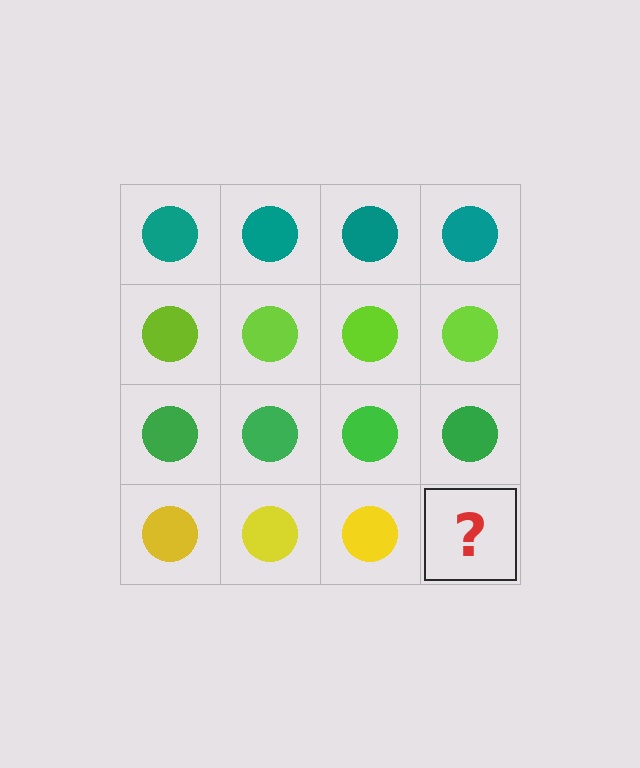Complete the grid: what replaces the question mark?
The question mark should be replaced with a yellow circle.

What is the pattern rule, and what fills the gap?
The rule is that each row has a consistent color. The gap should be filled with a yellow circle.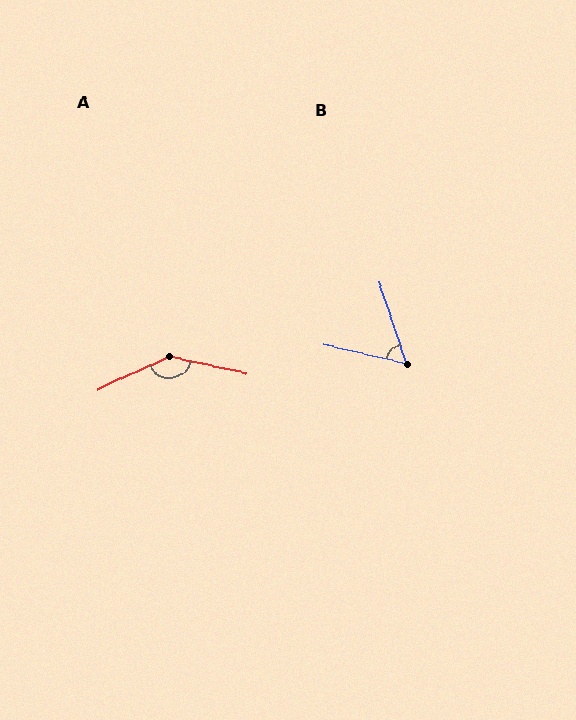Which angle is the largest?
A, at approximately 143 degrees.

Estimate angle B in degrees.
Approximately 58 degrees.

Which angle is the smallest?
B, at approximately 58 degrees.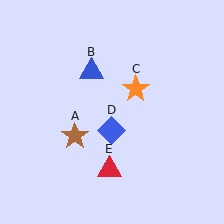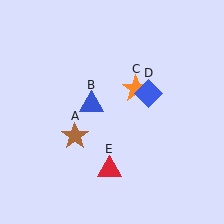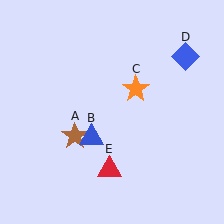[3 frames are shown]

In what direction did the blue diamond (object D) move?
The blue diamond (object D) moved up and to the right.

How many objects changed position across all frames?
2 objects changed position: blue triangle (object B), blue diamond (object D).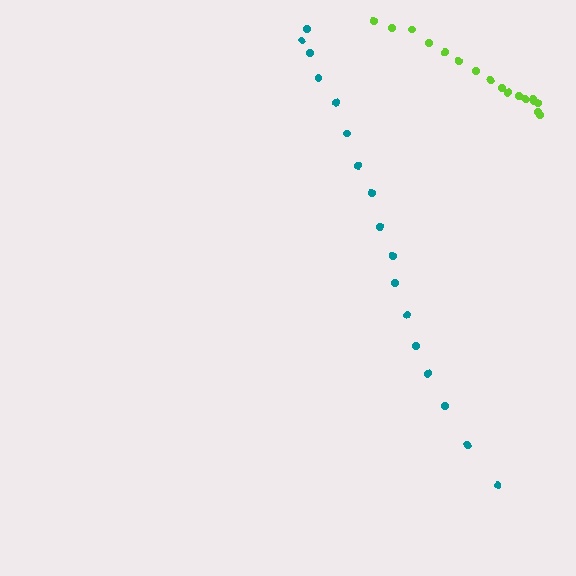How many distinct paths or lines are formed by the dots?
There are 2 distinct paths.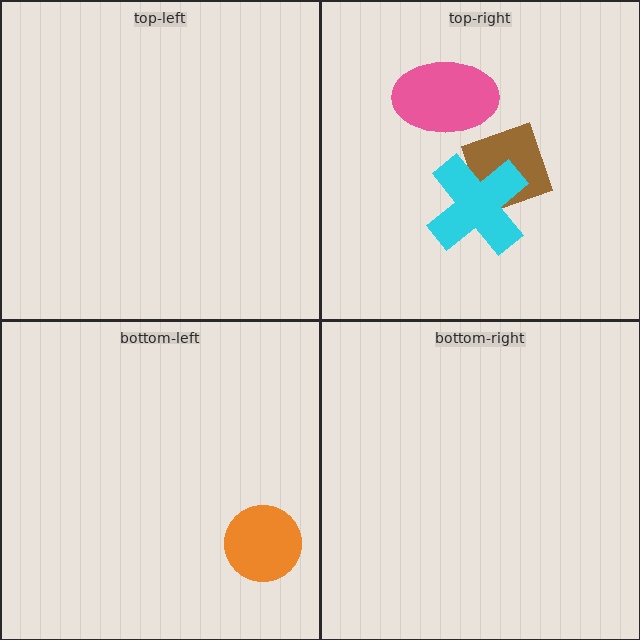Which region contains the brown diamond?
The top-right region.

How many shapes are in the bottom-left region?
1.